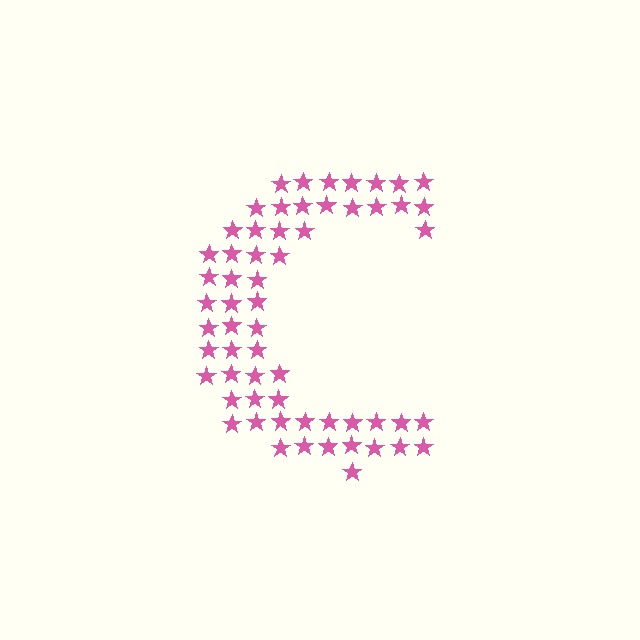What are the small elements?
The small elements are stars.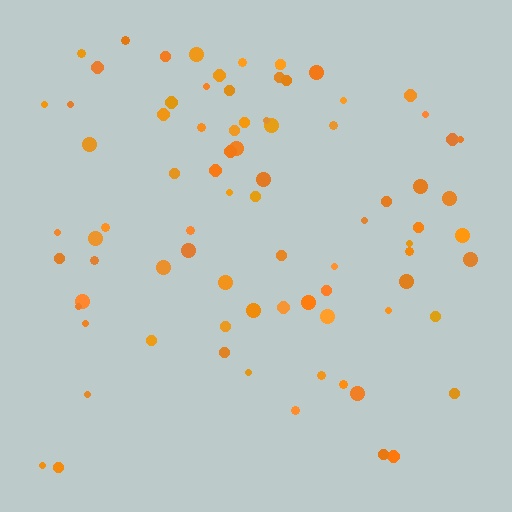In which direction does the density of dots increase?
From bottom to top, with the top side densest.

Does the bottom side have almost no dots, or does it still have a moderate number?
Still a moderate number, just noticeably fewer than the top.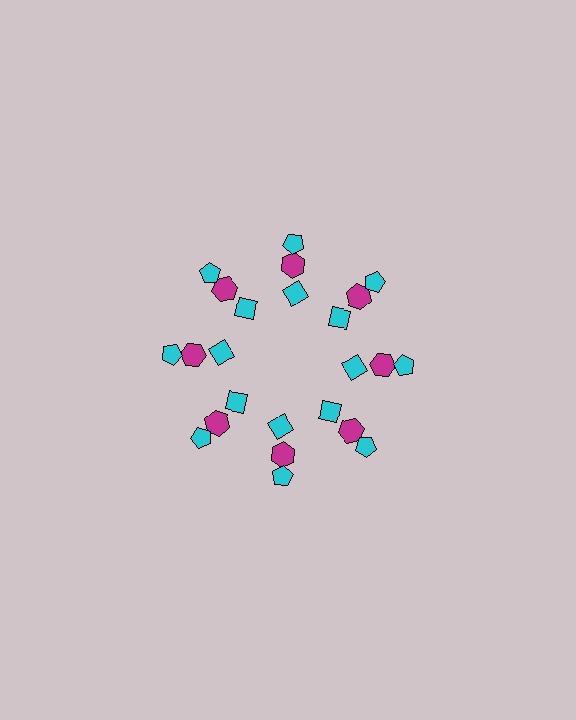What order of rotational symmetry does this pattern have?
This pattern has 8-fold rotational symmetry.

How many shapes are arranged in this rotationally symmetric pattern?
There are 24 shapes, arranged in 8 groups of 3.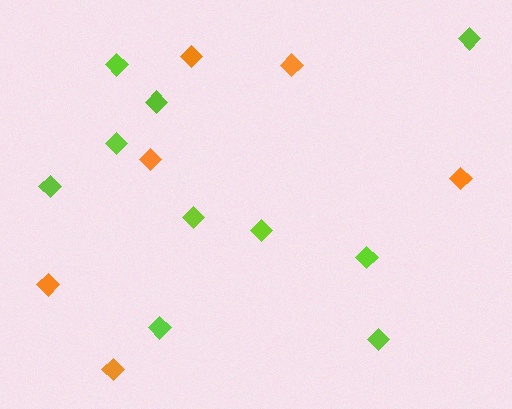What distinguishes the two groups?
There are 2 groups: one group of orange diamonds (6) and one group of lime diamonds (10).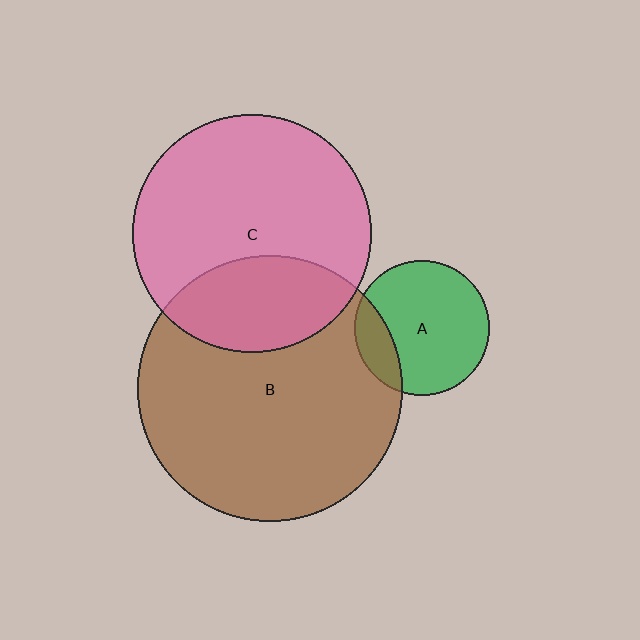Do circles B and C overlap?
Yes.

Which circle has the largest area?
Circle B (brown).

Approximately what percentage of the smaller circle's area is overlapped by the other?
Approximately 30%.